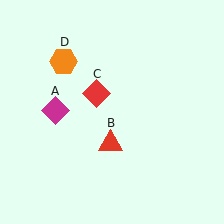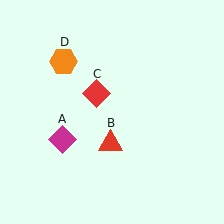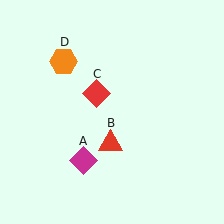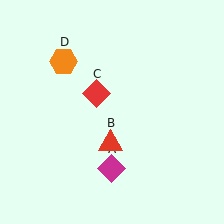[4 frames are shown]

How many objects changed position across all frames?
1 object changed position: magenta diamond (object A).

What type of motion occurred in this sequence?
The magenta diamond (object A) rotated counterclockwise around the center of the scene.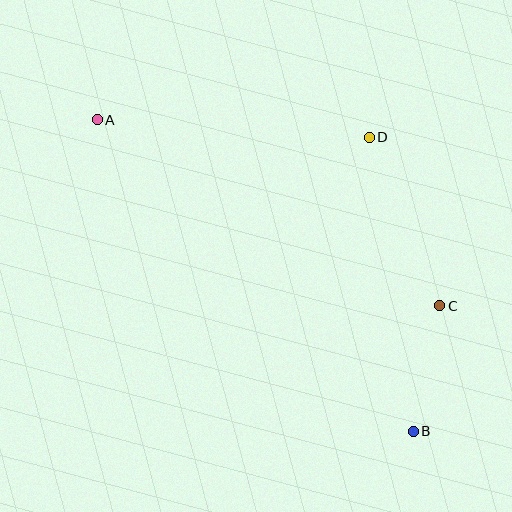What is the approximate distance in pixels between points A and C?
The distance between A and C is approximately 390 pixels.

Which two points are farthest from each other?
Points A and B are farthest from each other.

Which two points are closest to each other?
Points B and C are closest to each other.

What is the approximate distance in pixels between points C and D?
The distance between C and D is approximately 183 pixels.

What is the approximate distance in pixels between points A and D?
The distance between A and D is approximately 273 pixels.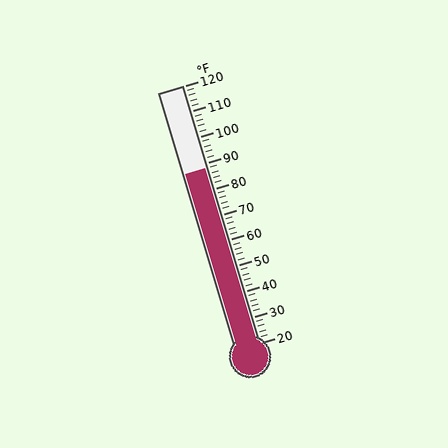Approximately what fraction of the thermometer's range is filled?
The thermometer is filled to approximately 70% of its range.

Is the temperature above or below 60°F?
The temperature is above 60°F.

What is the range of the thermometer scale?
The thermometer scale ranges from 20°F to 120°F.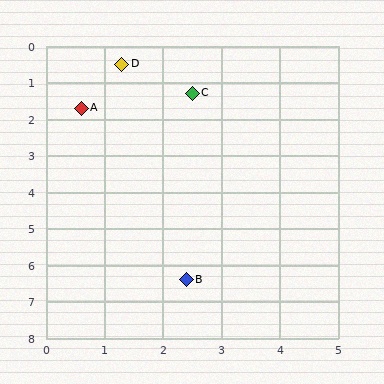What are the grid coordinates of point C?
Point C is at approximately (2.5, 1.3).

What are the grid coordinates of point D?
Point D is at approximately (1.3, 0.5).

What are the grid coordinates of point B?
Point B is at approximately (2.4, 6.4).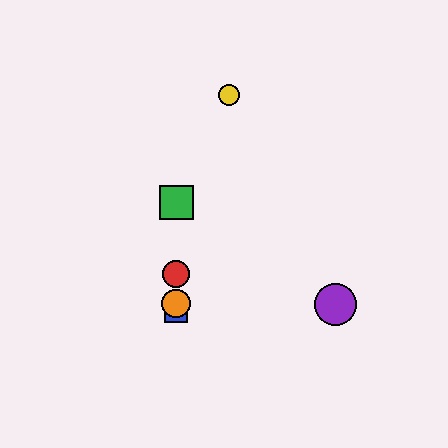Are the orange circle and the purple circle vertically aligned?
No, the orange circle is at x≈176 and the purple circle is at x≈336.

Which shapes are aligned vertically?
The red circle, the blue square, the green square, the orange circle are aligned vertically.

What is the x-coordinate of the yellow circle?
The yellow circle is at x≈229.